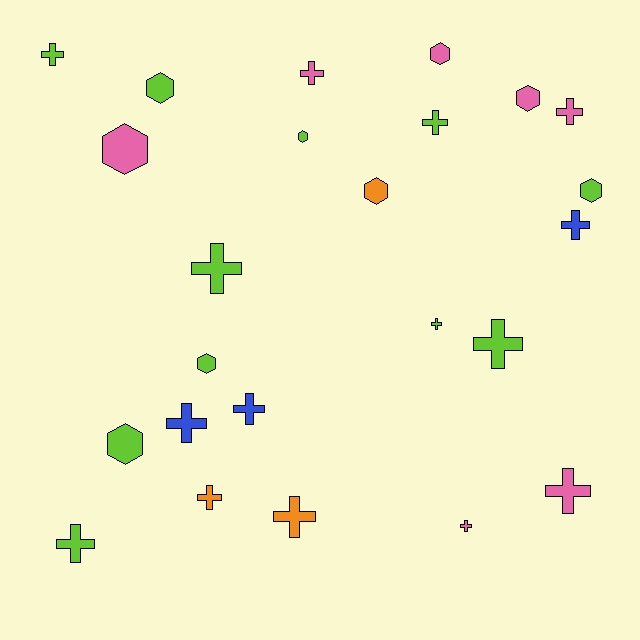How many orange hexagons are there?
There is 1 orange hexagon.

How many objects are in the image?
There are 24 objects.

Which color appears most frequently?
Lime, with 11 objects.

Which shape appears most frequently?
Cross, with 15 objects.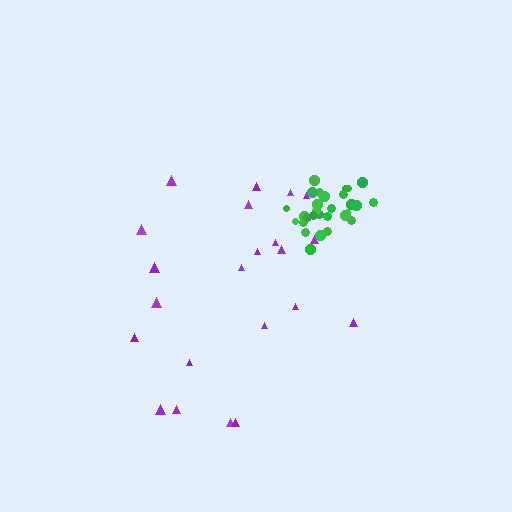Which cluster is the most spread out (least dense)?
Purple.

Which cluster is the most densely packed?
Green.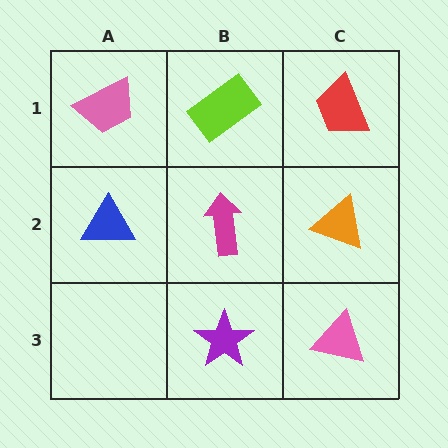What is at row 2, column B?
A magenta arrow.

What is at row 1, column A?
A pink trapezoid.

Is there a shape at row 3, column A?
No, that cell is empty.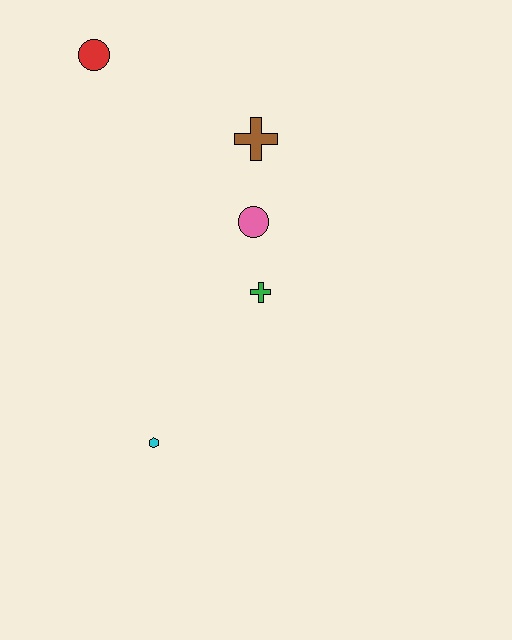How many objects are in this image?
There are 5 objects.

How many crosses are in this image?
There are 2 crosses.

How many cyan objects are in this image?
There is 1 cyan object.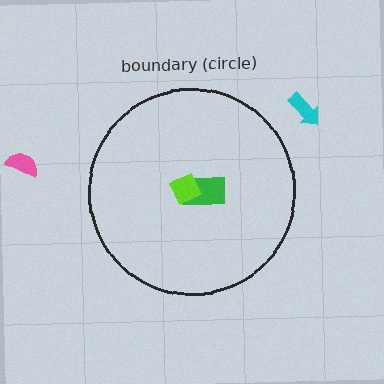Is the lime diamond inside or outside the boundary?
Inside.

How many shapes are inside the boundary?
2 inside, 2 outside.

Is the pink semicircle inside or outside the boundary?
Outside.